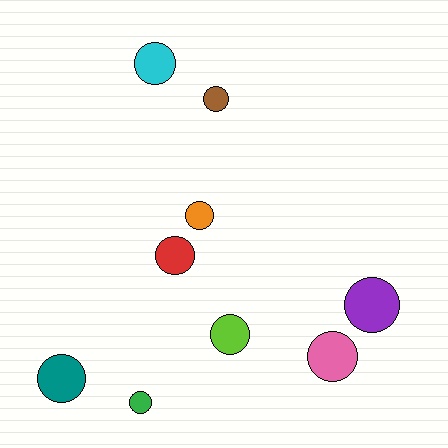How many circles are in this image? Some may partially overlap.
There are 9 circles.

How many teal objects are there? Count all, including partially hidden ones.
There is 1 teal object.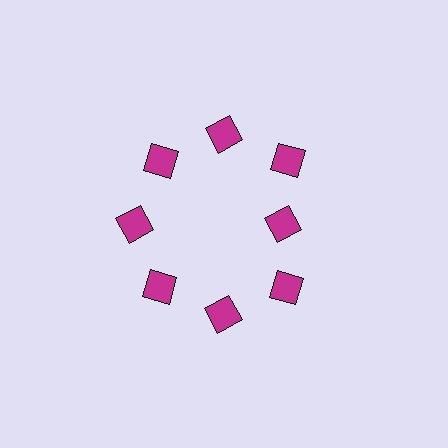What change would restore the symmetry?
The symmetry would be restored by moving it outward, back onto the ring so that all 8 diamonds sit at equal angles and equal distance from the center.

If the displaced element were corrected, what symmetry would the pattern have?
It would have 8-fold rotational symmetry — the pattern would map onto itself every 45 degrees.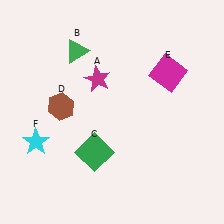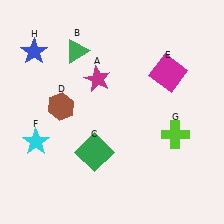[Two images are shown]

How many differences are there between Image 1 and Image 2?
There are 2 differences between the two images.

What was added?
A lime cross (G), a blue star (H) were added in Image 2.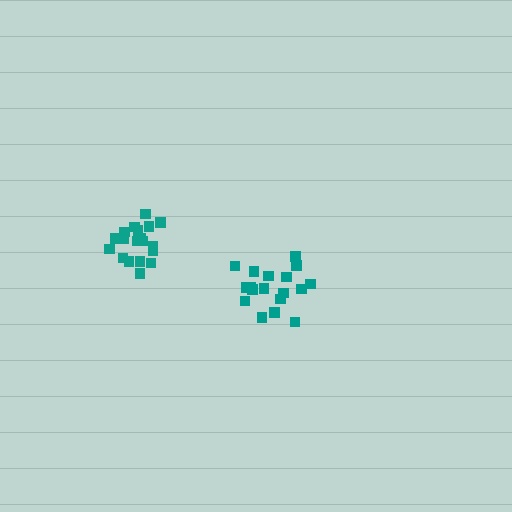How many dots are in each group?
Group 1: 18 dots, Group 2: 19 dots (37 total).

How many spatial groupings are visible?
There are 2 spatial groupings.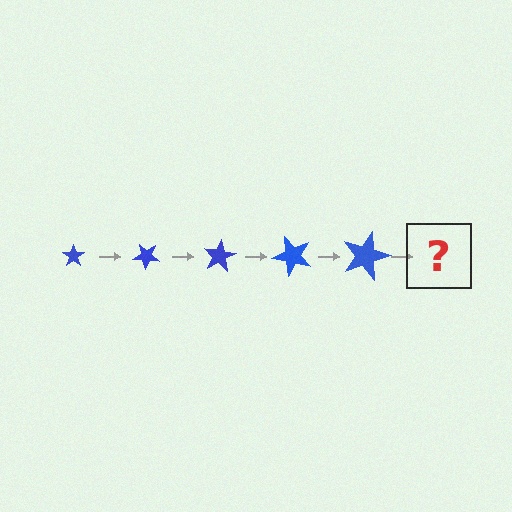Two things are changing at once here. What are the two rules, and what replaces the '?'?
The two rules are that the star grows larger each step and it rotates 40 degrees each step. The '?' should be a star, larger than the previous one and rotated 200 degrees from the start.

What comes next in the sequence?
The next element should be a star, larger than the previous one and rotated 200 degrees from the start.